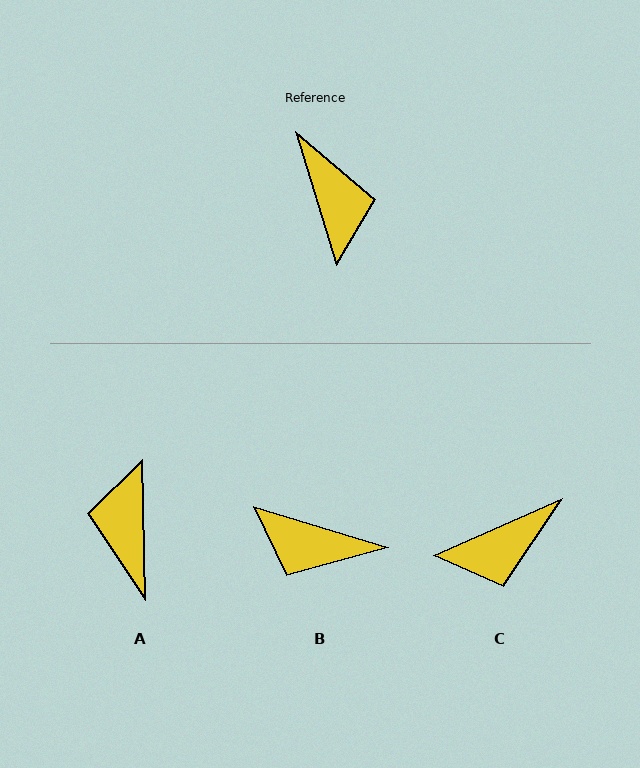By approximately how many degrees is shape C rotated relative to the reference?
Approximately 83 degrees clockwise.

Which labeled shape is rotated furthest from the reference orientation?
A, about 164 degrees away.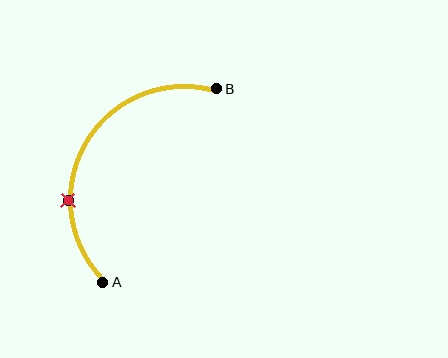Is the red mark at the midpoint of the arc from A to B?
No. The red mark lies on the arc but is closer to endpoint A. The arc midpoint would be at the point on the curve equidistant along the arc from both A and B.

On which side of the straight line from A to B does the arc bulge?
The arc bulges to the left of the straight line connecting A and B.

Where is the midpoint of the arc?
The arc midpoint is the point on the curve farthest from the straight line joining A and B. It sits to the left of that line.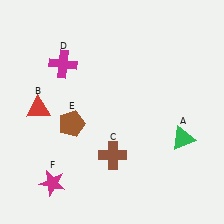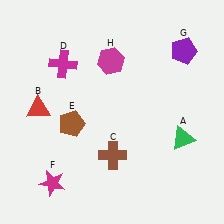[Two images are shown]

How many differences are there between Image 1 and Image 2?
There are 2 differences between the two images.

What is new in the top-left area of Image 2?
A magenta hexagon (H) was added in the top-left area of Image 2.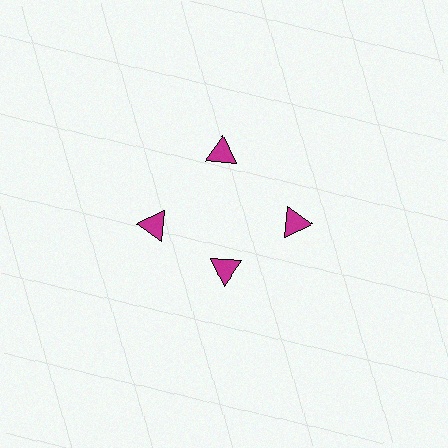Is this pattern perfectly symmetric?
No. The 4 magenta triangles are arranged in a ring, but one element near the 6 o'clock position is pulled inward toward the center, breaking the 4-fold rotational symmetry.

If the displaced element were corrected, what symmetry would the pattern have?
It would have 4-fold rotational symmetry — the pattern would map onto itself every 90 degrees.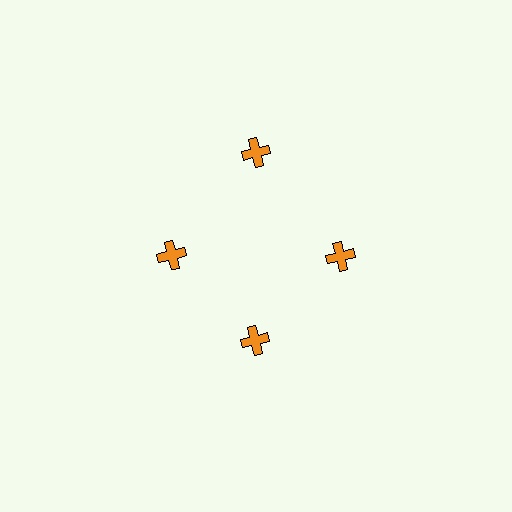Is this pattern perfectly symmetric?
No. The 4 orange crosses are arranged in a ring, but one element near the 12 o'clock position is pushed outward from the center, breaking the 4-fold rotational symmetry.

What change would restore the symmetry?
The symmetry would be restored by moving it inward, back onto the ring so that all 4 crosses sit at equal angles and equal distance from the center.